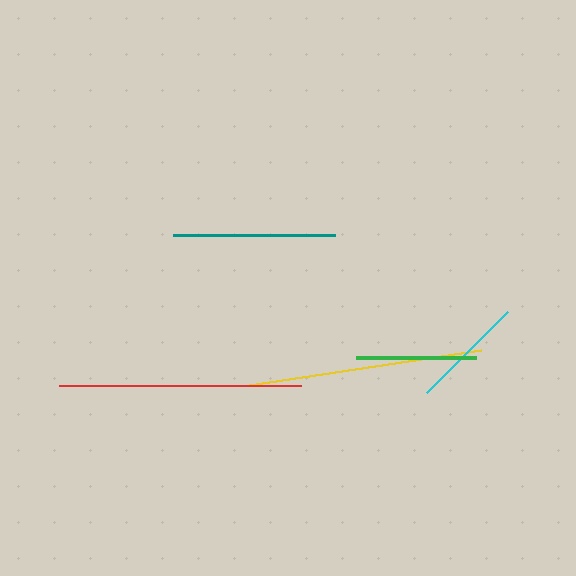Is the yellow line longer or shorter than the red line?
The red line is longer than the yellow line.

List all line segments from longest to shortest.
From longest to shortest: red, yellow, teal, green, cyan.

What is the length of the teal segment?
The teal segment is approximately 162 pixels long.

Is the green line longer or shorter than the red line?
The red line is longer than the green line.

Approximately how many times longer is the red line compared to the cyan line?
The red line is approximately 2.1 times the length of the cyan line.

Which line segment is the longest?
The red line is the longest at approximately 242 pixels.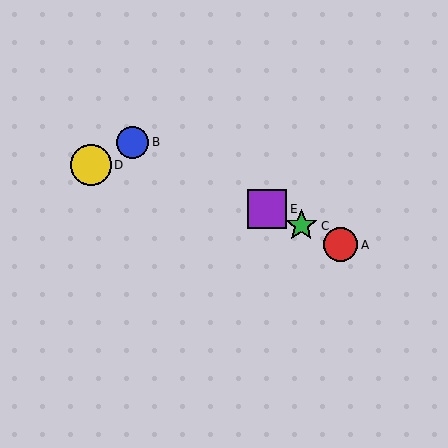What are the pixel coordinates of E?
Object E is at (267, 209).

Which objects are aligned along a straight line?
Objects A, B, C, E are aligned along a straight line.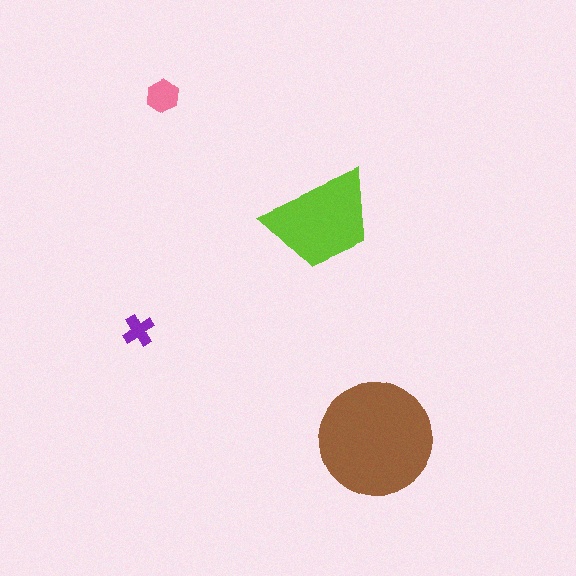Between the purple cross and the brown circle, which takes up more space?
The brown circle.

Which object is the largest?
The brown circle.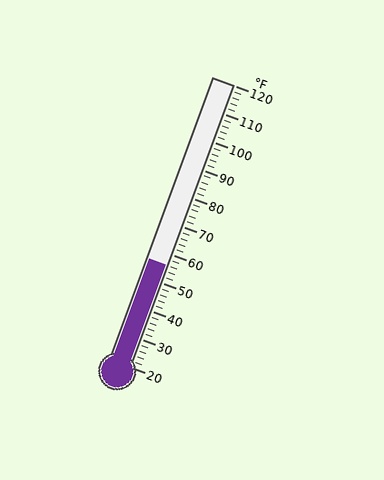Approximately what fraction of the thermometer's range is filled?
The thermometer is filled to approximately 35% of its range.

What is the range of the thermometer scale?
The thermometer scale ranges from 20°F to 120°F.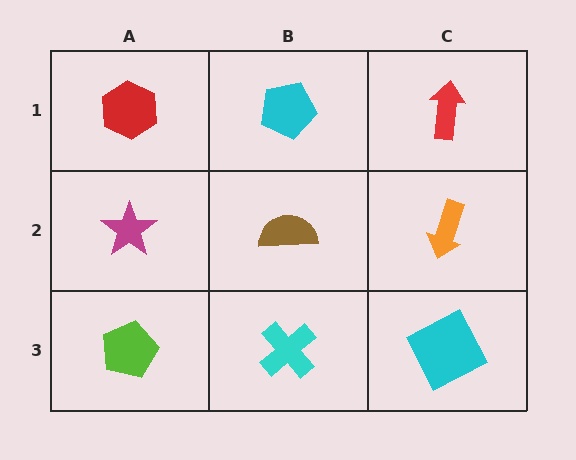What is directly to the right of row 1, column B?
A red arrow.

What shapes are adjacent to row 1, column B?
A brown semicircle (row 2, column B), a red hexagon (row 1, column A), a red arrow (row 1, column C).